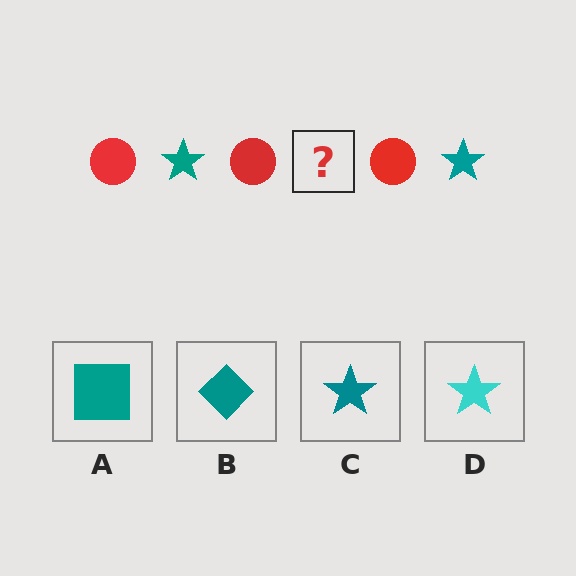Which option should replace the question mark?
Option C.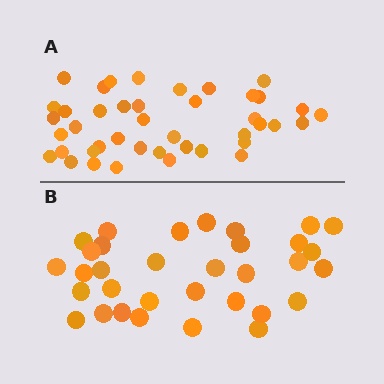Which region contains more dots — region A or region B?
Region A (the top region) has more dots.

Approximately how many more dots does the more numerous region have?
Region A has roughly 8 or so more dots than region B.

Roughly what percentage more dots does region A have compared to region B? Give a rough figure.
About 25% more.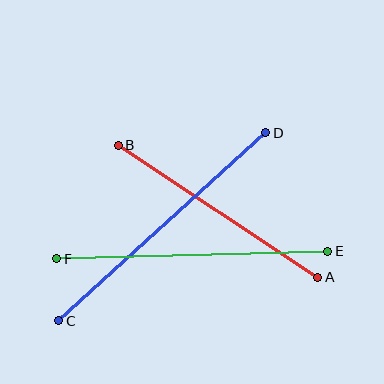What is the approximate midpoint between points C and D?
The midpoint is at approximately (162, 227) pixels.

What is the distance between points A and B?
The distance is approximately 239 pixels.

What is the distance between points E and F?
The distance is approximately 271 pixels.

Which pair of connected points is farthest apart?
Points C and D are farthest apart.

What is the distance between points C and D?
The distance is approximately 280 pixels.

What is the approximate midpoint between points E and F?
The midpoint is at approximately (192, 255) pixels.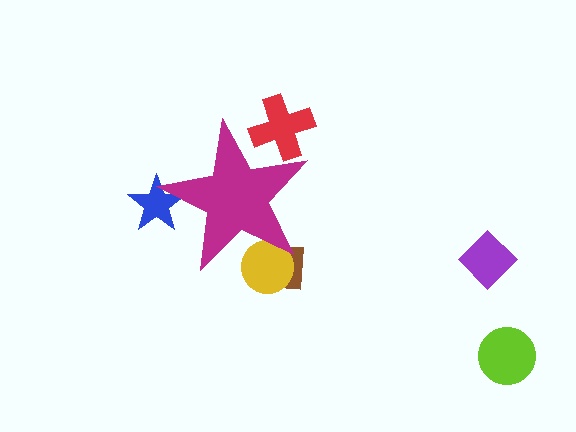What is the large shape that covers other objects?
A magenta star.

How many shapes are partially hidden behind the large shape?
4 shapes are partially hidden.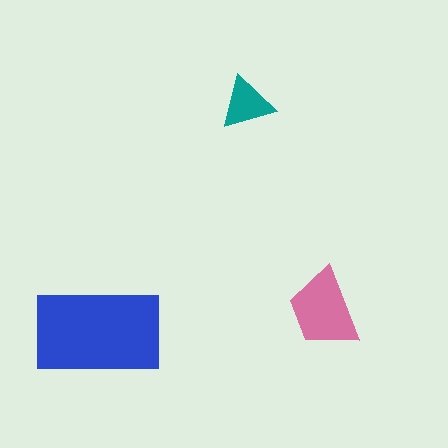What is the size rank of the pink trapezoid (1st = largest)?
2nd.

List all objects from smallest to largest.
The teal triangle, the pink trapezoid, the blue rectangle.